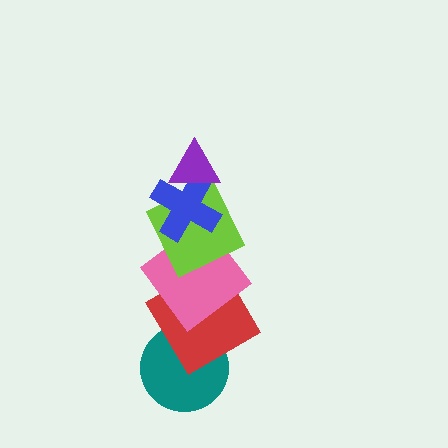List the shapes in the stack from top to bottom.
From top to bottom: the purple triangle, the blue cross, the lime square, the pink diamond, the red diamond, the teal circle.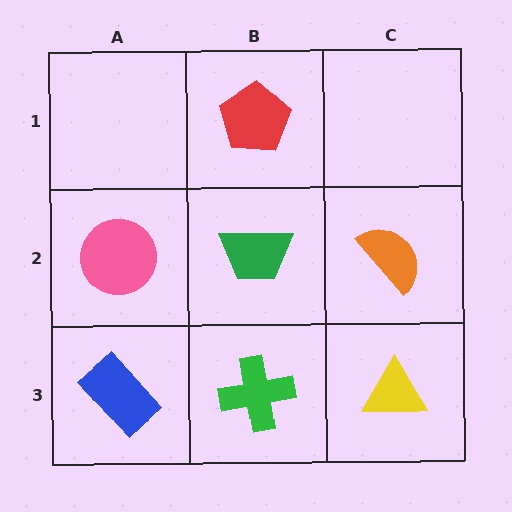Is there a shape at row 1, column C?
No, that cell is empty.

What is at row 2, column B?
A green trapezoid.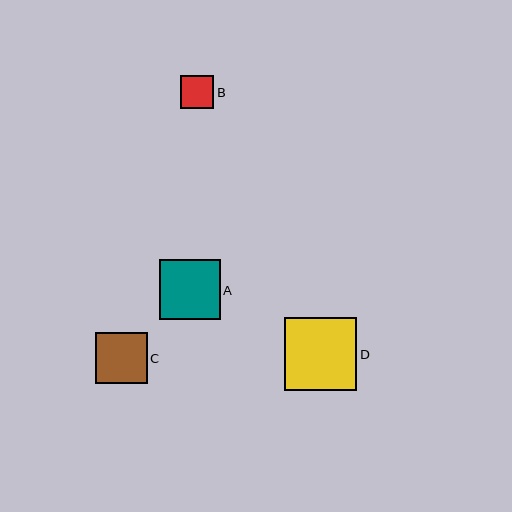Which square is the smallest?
Square B is the smallest with a size of approximately 34 pixels.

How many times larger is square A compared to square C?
Square A is approximately 1.2 times the size of square C.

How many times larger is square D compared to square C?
Square D is approximately 1.4 times the size of square C.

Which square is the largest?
Square D is the largest with a size of approximately 73 pixels.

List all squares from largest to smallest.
From largest to smallest: D, A, C, B.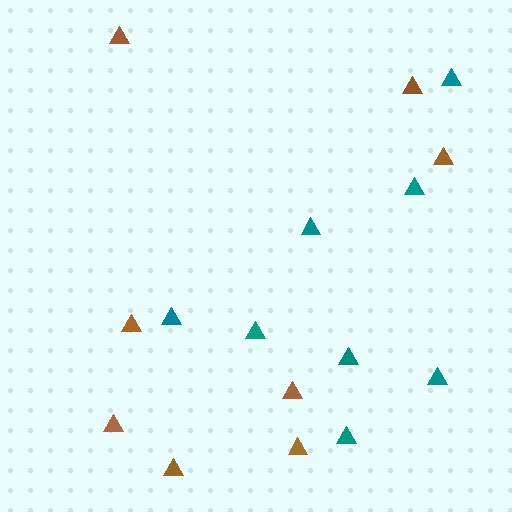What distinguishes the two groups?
There are 2 groups: one group of brown triangles (8) and one group of teal triangles (8).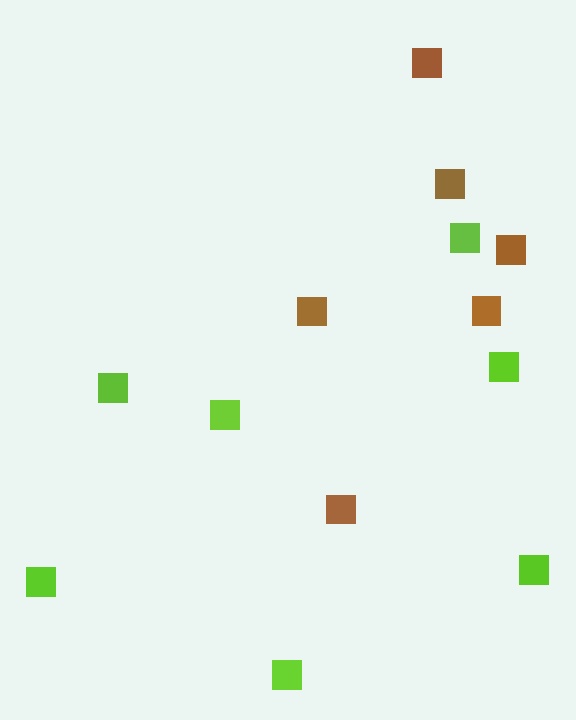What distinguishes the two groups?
There are 2 groups: one group of lime squares (7) and one group of brown squares (6).